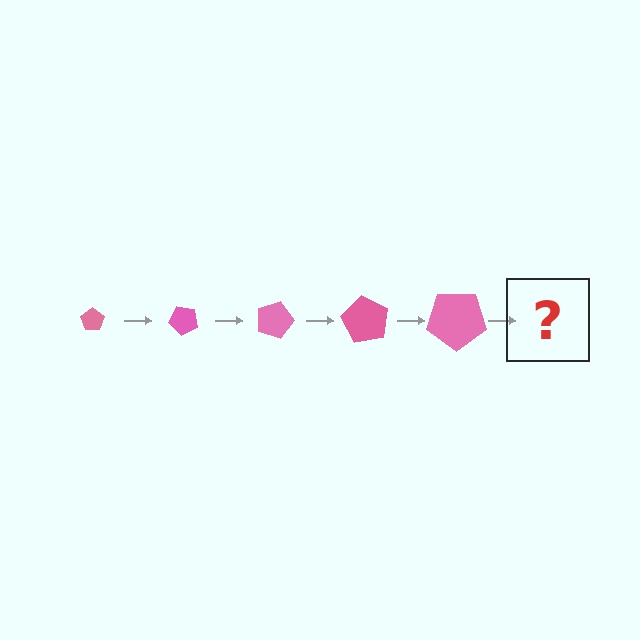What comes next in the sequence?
The next element should be a pentagon, larger than the previous one and rotated 225 degrees from the start.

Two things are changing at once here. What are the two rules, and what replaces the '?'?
The two rules are that the pentagon grows larger each step and it rotates 45 degrees each step. The '?' should be a pentagon, larger than the previous one and rotated 225 degrees from the start.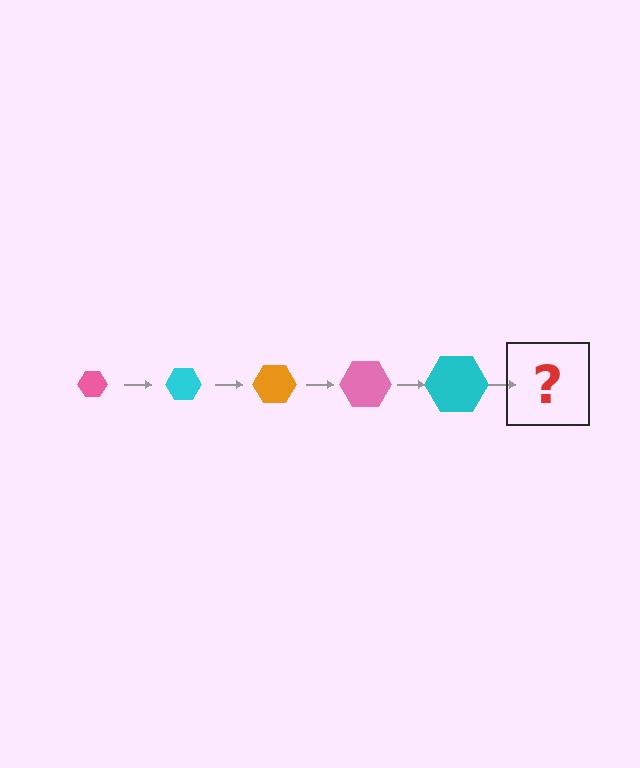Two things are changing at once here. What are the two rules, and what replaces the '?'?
The two rules are that the hexagon grows larger each step and the color cycles through pink, cyan, and orange. The '?' should be an orange hexagon, larger than the previous one.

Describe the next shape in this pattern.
It should be an orange hexagon, larger than the previous one.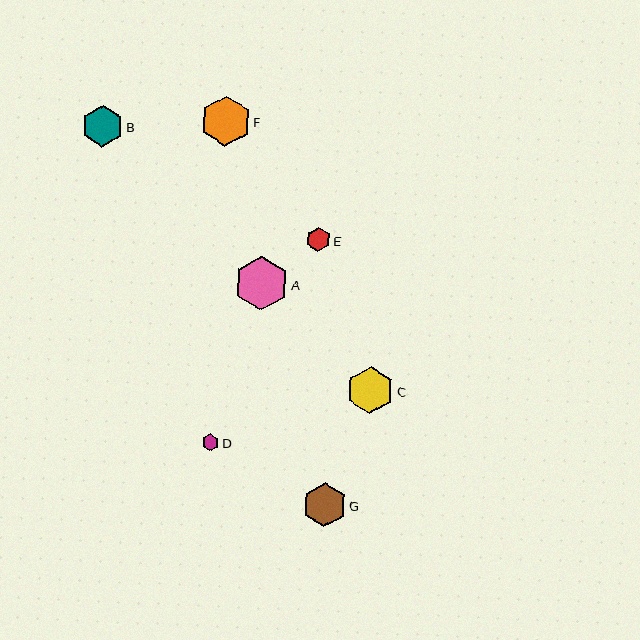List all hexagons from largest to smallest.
From largest to smallest: A, F, C, G, B, E, D.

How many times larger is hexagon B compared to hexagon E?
Hexagon B is approximately 1.7 times the size of hexagon E.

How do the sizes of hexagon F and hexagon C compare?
Hexagon F and hexagon C are approximately the same size.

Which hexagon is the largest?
Hexagon A is the largest with a size of approximately 54 pixels.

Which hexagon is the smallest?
Hexagon D is the smallest with a size of approximately 17 pixels.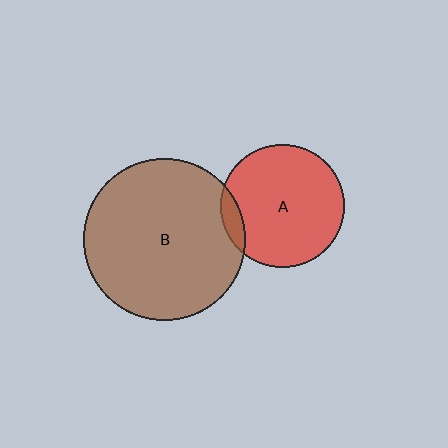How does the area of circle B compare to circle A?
Approximately 1.7 times.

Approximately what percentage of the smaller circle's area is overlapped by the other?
Approximately 10%.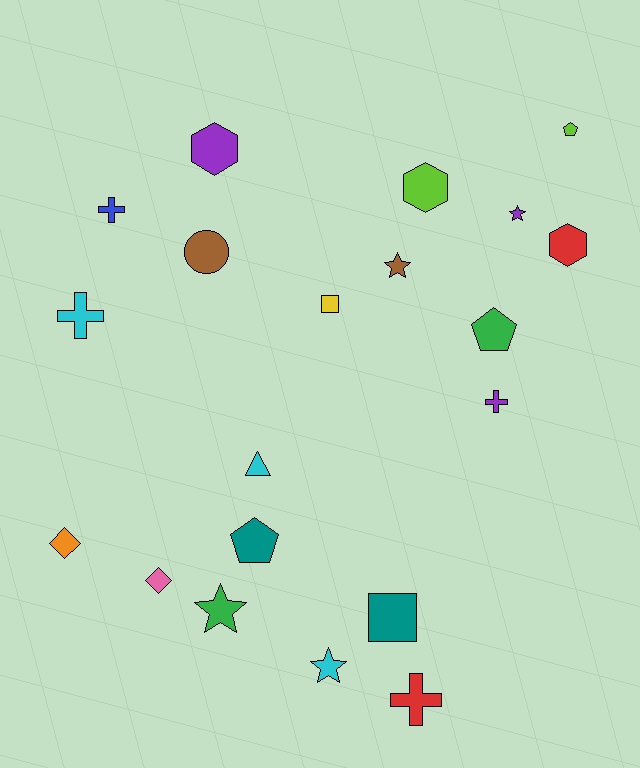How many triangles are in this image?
There is 1 triangle.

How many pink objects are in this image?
There is 1 pink object.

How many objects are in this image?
There are 20 objects.